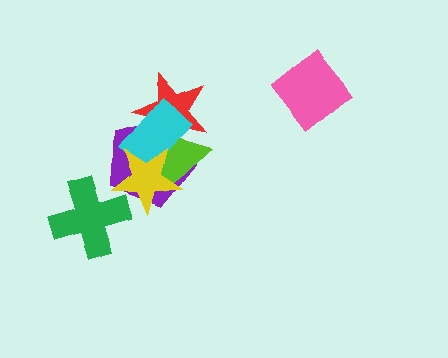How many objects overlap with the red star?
3 objects overlap with the red star.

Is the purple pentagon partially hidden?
Yes, it is partially covered by another shape.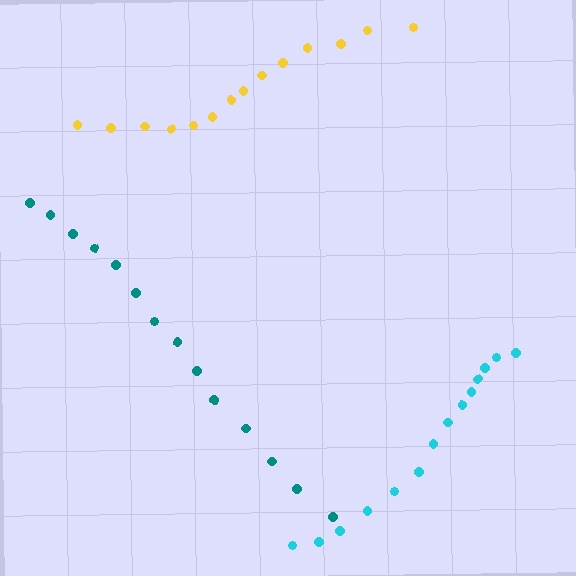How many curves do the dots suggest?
There are 3 distinct paths.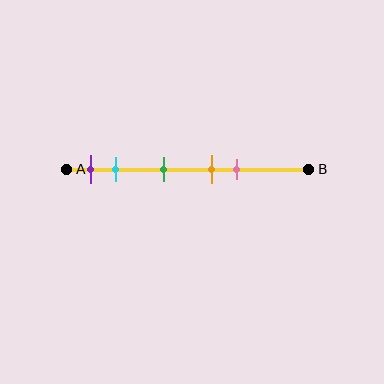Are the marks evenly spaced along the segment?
No, the marks are not evenly spaced.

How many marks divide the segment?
There are 5 marks dividing the segment.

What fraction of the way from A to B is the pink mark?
The pink mark is approximately 70% (0.7) of the way from A to B.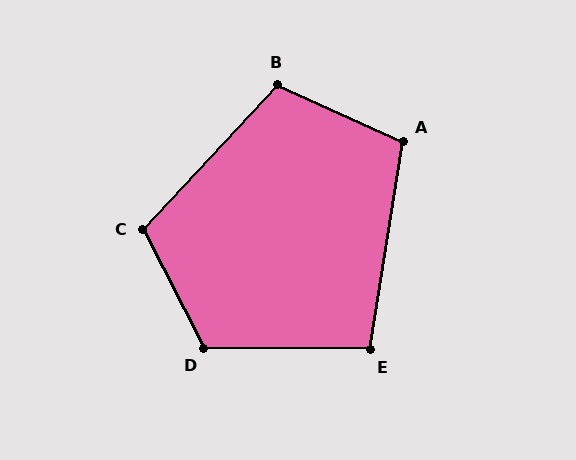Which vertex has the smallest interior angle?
E, at approximately 98 degrees.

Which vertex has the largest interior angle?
D, at approximately 118 degrees.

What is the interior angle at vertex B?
Approximately 109 degrees (obtuse).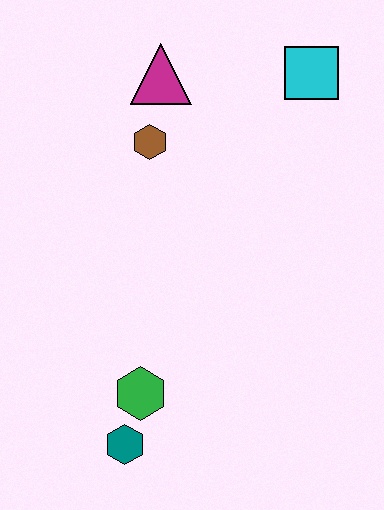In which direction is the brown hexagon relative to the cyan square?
The brown hexagon is to the left of the cyan square.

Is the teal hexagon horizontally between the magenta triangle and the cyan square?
No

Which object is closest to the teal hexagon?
The green hexagon is closest to the teal hexagon.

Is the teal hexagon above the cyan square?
No